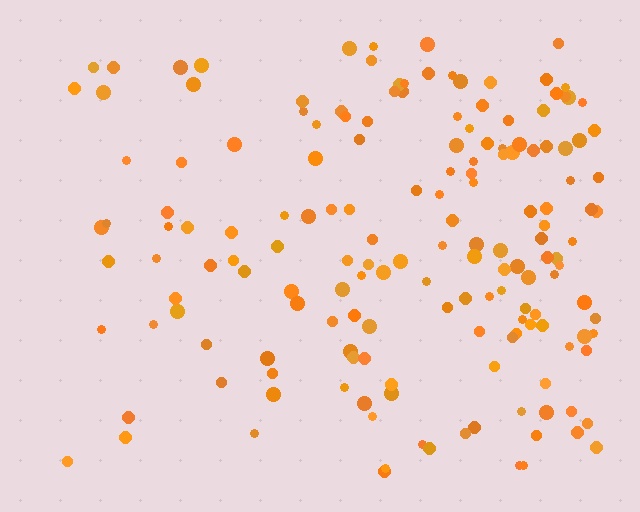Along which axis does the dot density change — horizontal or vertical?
Horizontal.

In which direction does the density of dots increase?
From left to right, with the right side densest.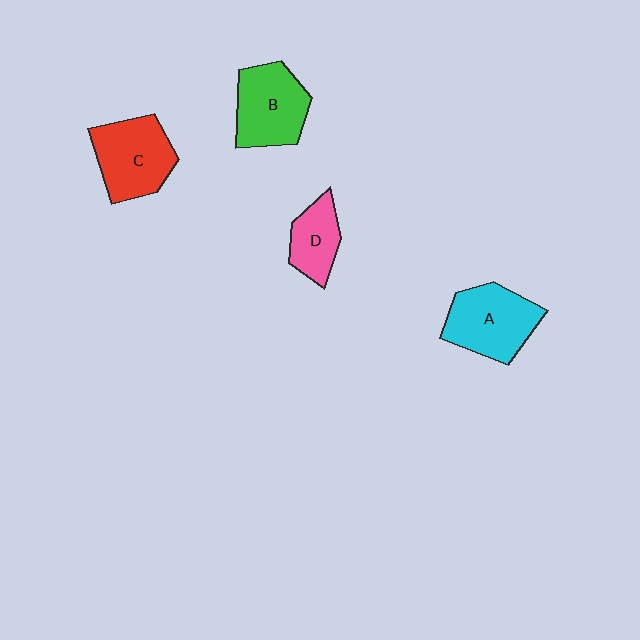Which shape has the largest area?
Shape A (cyan).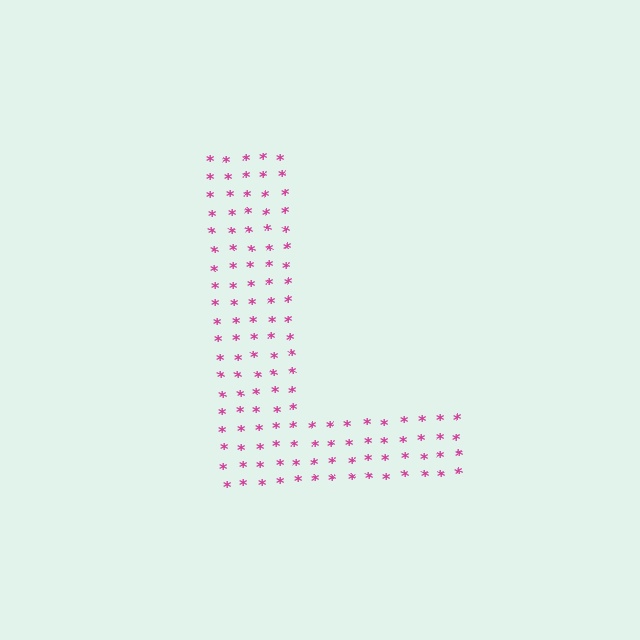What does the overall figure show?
The overall figure shows the letter L.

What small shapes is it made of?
It is made of small asterisks.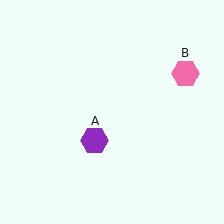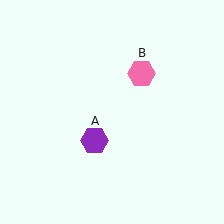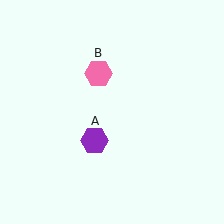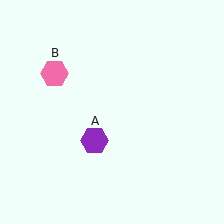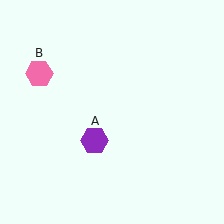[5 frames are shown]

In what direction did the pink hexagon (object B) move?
The pink hexagon (object B) moved left.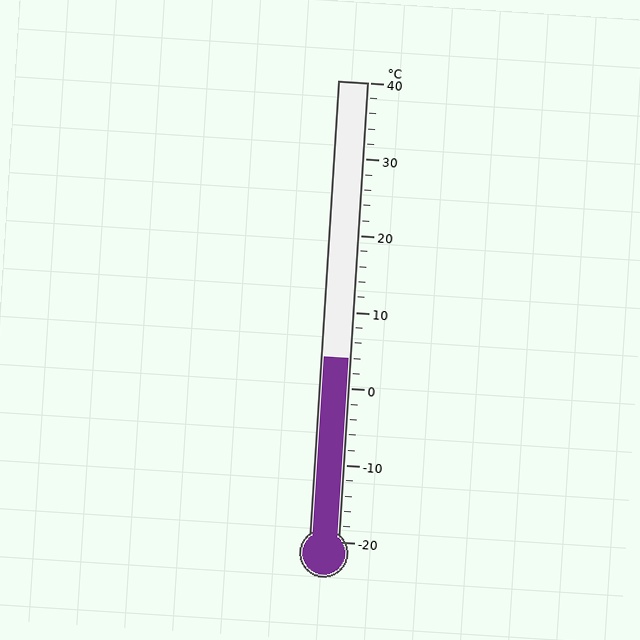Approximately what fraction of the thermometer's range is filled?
The thermometer is filled to approximately 40% of its range.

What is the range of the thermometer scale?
The thermometer scale ranges from -20°C to 40°C.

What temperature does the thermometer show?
The thermometer shows approximately 4°C.